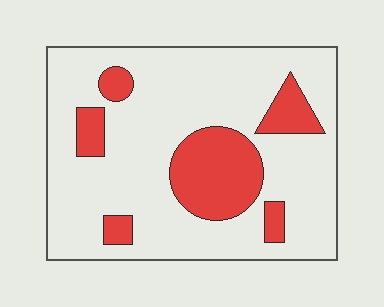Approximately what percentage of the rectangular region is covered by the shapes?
Approximately 20%.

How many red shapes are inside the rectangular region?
6.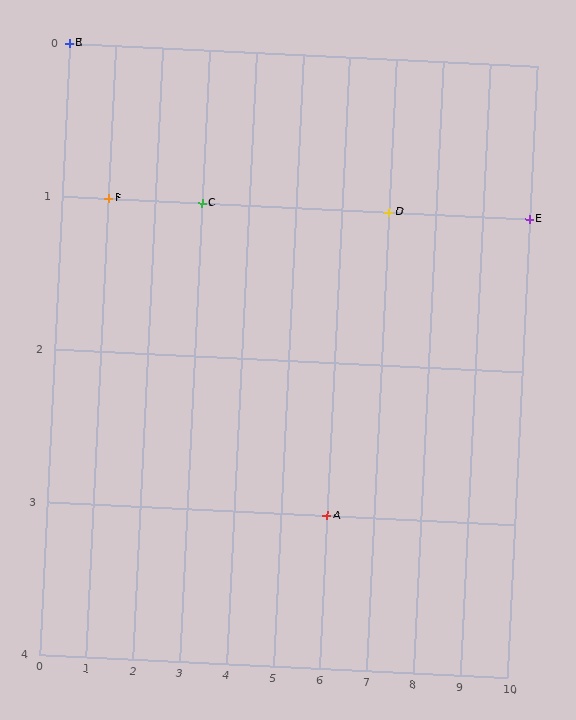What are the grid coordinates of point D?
Point D is at grid coordinates (7, 1).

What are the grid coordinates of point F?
Point F is at grid coordinates (1, 1).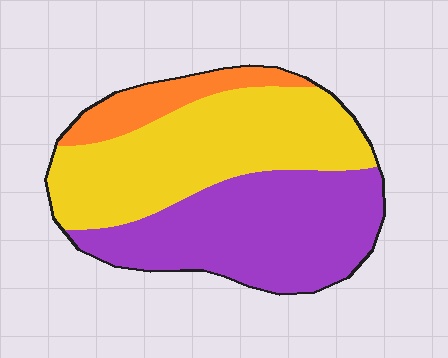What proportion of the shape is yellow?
Yellow takes up between a third and a half of the shape.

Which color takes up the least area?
Orange, at roughly 10%.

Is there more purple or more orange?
Purple.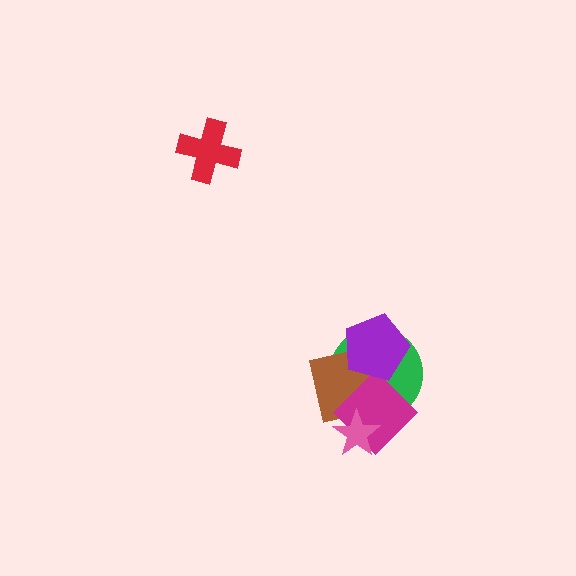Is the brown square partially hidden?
Yes, it is partially covered by another shape.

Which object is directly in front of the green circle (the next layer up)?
The brown square is directly in front of the green circle.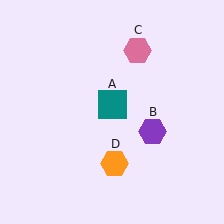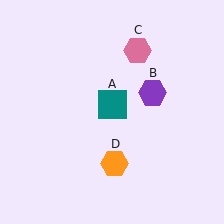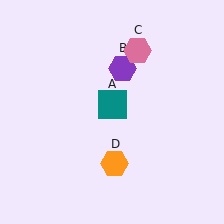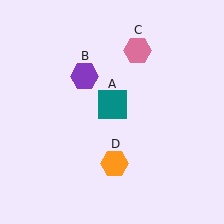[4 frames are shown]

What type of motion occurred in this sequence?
The purple hexagon (object B) rotated counterclockwise around the center of the scene.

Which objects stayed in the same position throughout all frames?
Teal square (object A) and pink hexagon (object C) and orange hexagon (object D) remained stationary.